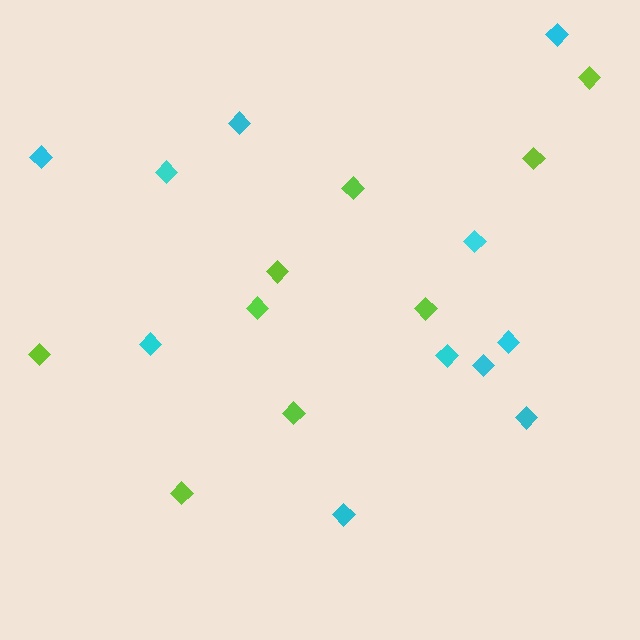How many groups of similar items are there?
There are 2 groups: one group of cyan diamonds (11) and one group of lime diamonds (9).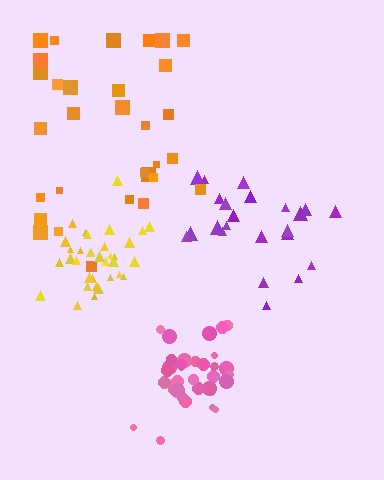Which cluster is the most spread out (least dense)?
Orange.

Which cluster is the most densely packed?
Yellow.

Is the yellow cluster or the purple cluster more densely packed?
Yellow.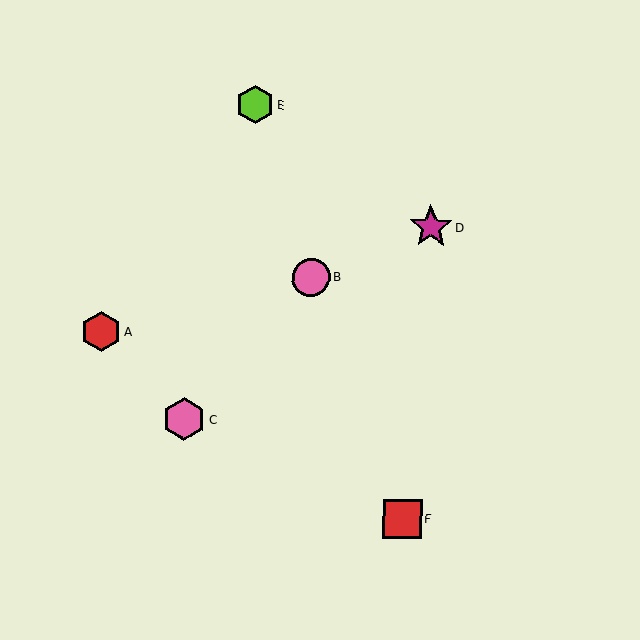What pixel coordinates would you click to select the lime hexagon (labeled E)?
Click at (255, 105) to select the lime hexagon E.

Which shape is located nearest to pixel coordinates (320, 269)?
The pink circle (labeled B) at (311, 277) is nearest to that location.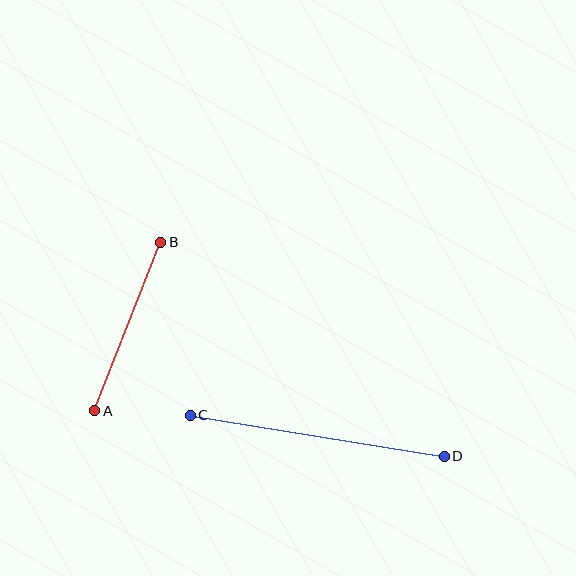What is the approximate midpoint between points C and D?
The midpoint is at approximately (317, 436) pixels.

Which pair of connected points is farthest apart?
Points C and D are farthest apart.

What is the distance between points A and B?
The distance is approximately 181 pixels.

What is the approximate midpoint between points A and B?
The midpoint is at approximately (128, 326) pixels.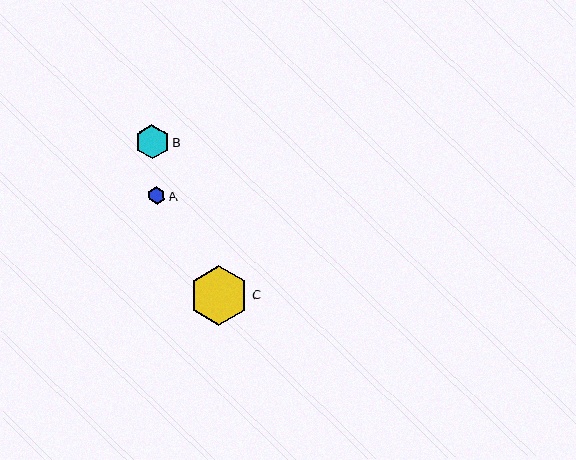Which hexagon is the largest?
Hexagon C is the largest with a size of approximately 60 pixels.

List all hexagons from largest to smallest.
From largest to smallest: C, B, A.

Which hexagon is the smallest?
Hexagon A is the smallest with a size of approximately 17 pixels.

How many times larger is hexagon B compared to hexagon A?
Hexagon B is approximately 2.0 times the size of hexagon A.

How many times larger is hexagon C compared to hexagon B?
Hexagon C is approximately 1.7 times the size of hexagon B.